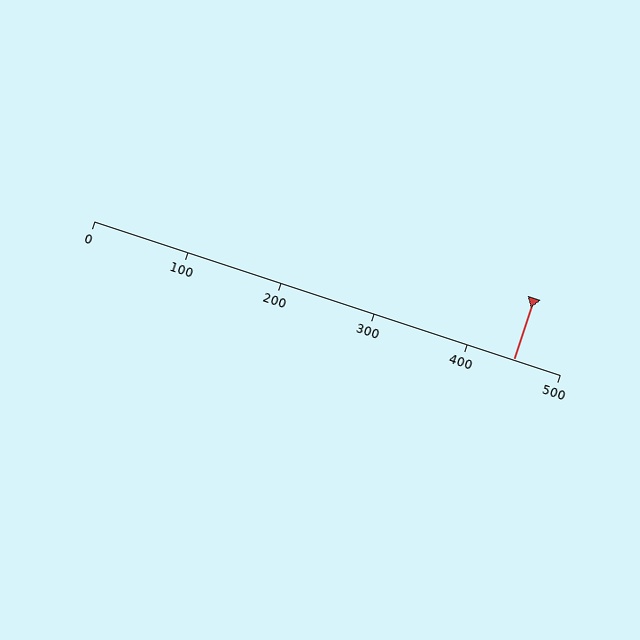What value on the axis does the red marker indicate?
The marker indicates approximately 450.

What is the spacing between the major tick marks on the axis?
The major ticks are spaced 100 apart.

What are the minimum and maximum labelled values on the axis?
The axis runs from 0 to 500.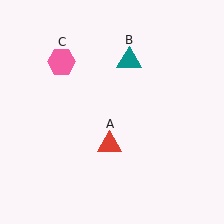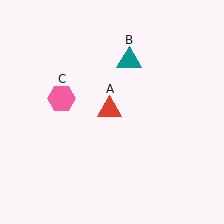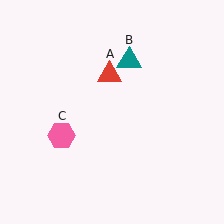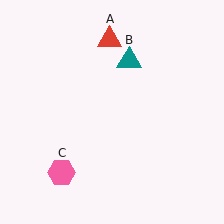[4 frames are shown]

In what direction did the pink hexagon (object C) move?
The pink hexagon (object C) moved down.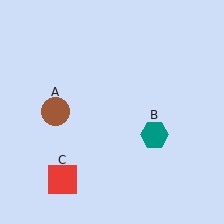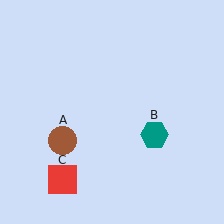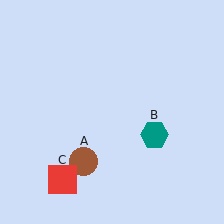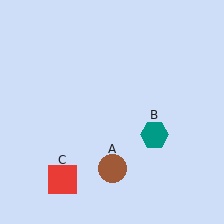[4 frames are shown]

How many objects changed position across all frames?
1 object changed position: brown circle (object A).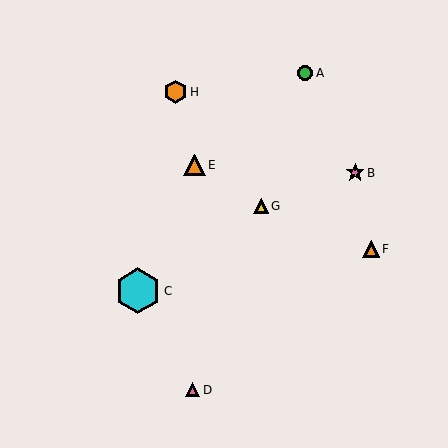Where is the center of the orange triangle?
The center of the orange triangle is at (371, 249).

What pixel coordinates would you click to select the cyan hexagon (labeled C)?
Click at (138, 291) to select the cyan hexagon C.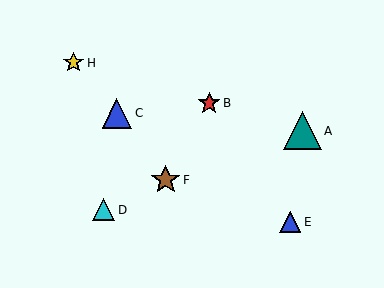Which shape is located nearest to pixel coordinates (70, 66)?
The yellow star (labeled H) at (73, 63) is nearest to that location.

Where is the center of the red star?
The center of the red star is at (209, 103).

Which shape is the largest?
The teal triangle (labeled A) is the largest.